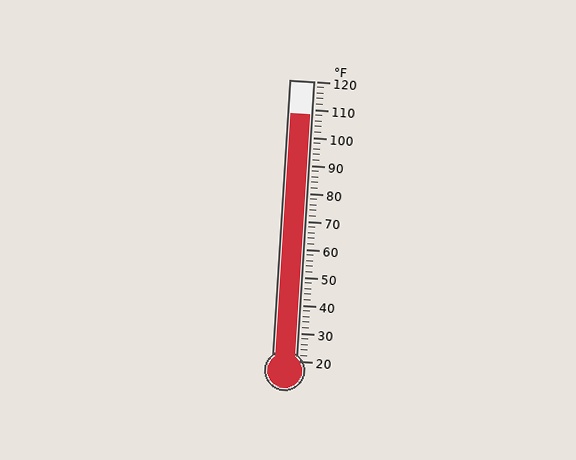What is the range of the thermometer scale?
The thermometer scale ranges from 20°F to 120°F.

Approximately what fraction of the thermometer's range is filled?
The thermometer is filled to approximately 90% of its range.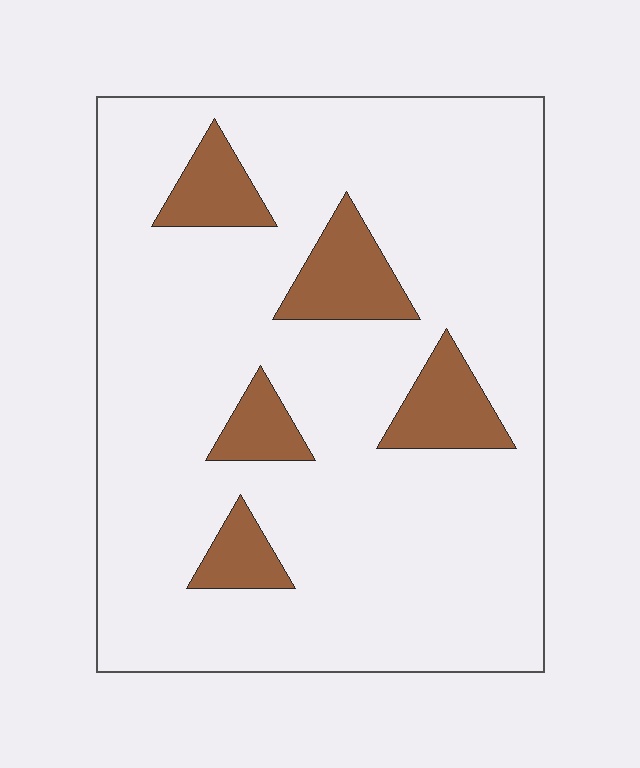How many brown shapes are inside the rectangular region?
5.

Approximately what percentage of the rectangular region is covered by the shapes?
Approximately 15%.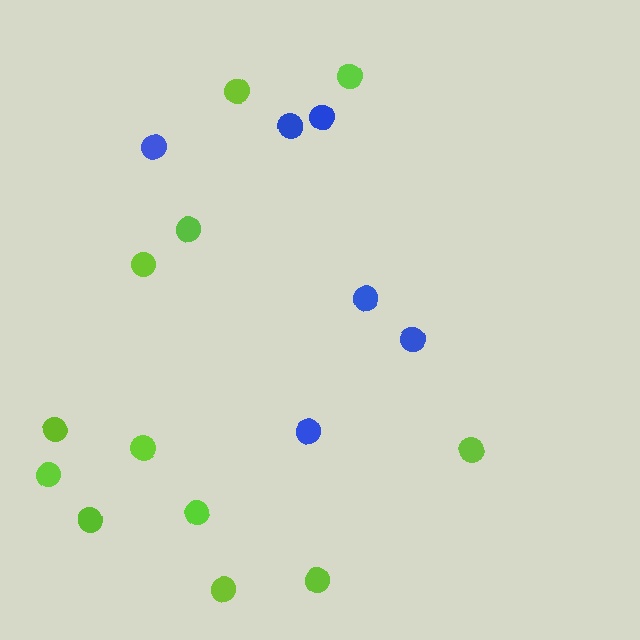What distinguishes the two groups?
There are 2 groups: one group of blue circles (6) and one group of lime circles (12).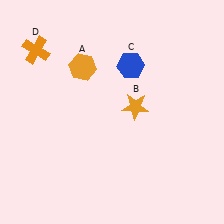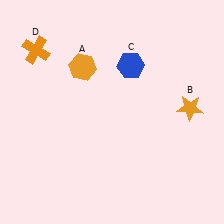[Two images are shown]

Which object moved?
The orange star (B) moved right.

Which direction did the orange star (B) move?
The orange star (B) moved right.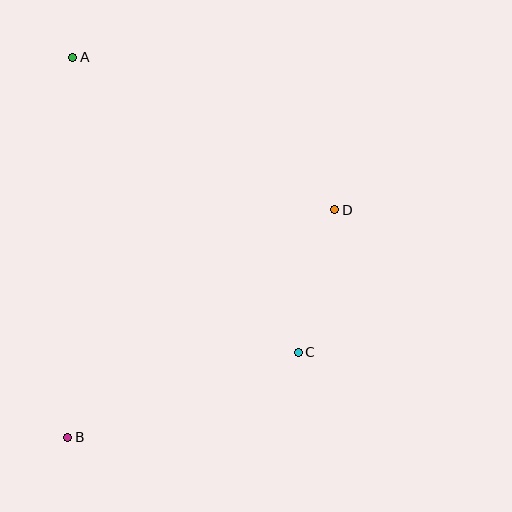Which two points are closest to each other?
Points C and D are closest to each other.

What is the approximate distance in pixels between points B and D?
The distance between B and D is approximately 351 pixels.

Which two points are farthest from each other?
Points A and B are farthest from each other.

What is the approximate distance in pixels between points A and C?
The distance between A and C is approximately 371 pixels.